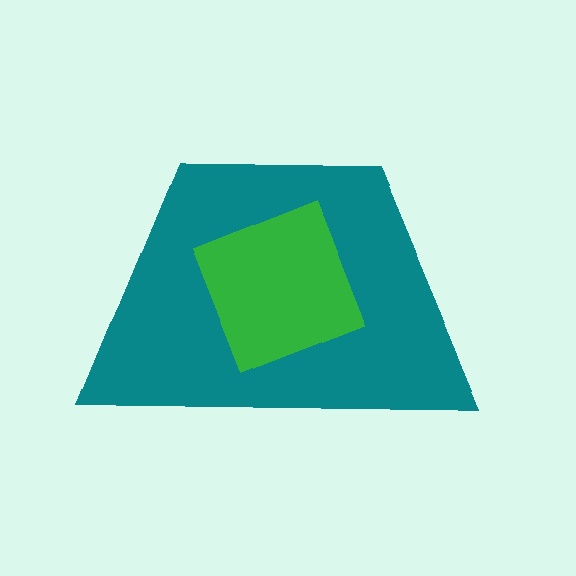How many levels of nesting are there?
2.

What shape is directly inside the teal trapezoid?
The green diamond.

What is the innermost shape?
The green diamond.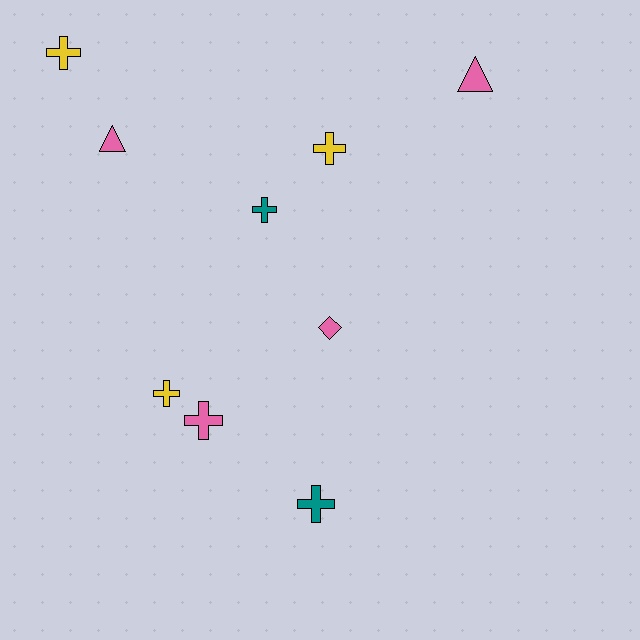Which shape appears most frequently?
Cross, with 6 objects.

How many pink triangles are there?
There are 2 pink triangles.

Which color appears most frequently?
Pink, with 4 objects.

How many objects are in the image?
There are 9 objects.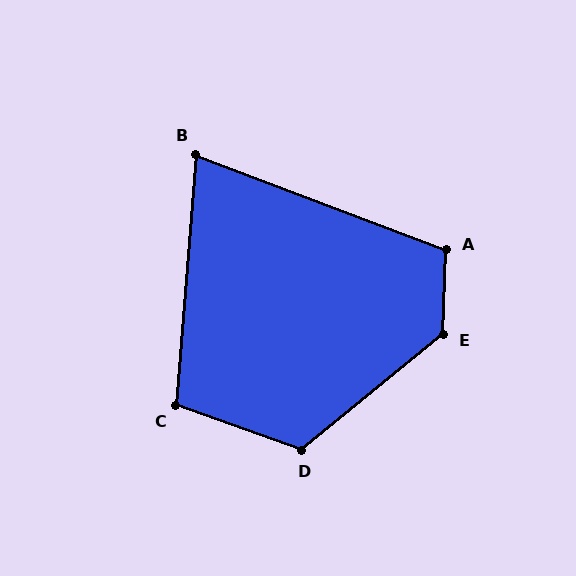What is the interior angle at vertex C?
Approximately 105 degrees (obtuse).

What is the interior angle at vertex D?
Approximately 122 degrees (obtuse).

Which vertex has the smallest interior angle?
B, at approximately 74 degrees.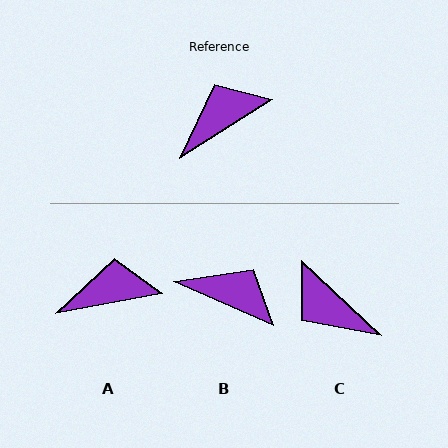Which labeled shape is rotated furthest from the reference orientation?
C, about 104 degrees away.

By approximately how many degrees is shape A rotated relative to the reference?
Approximately 22 degrees clockwise.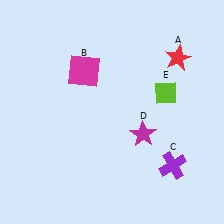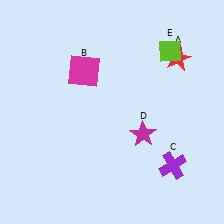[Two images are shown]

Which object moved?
The lime diamond (E) moved up.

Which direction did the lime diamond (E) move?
The lime diamond (E) moved up.